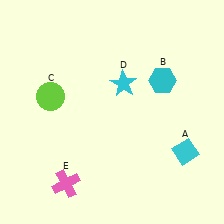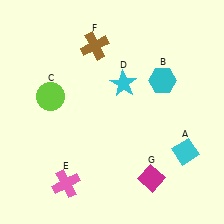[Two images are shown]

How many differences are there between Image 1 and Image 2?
There are 2 differences between the two images.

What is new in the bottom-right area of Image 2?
A magenta diamond (G) was added in the bottom-right area of Image 2.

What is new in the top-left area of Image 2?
A brown cross (F) was added in the top-left area of Image 2.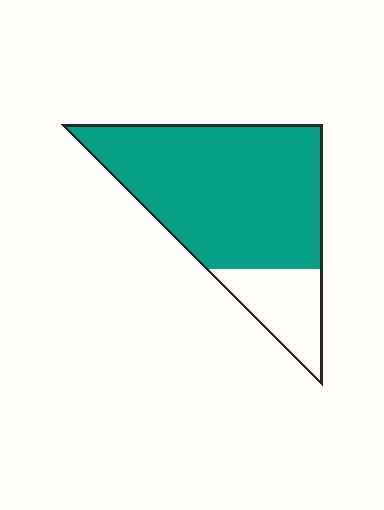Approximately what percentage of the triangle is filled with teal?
Approximately 80%.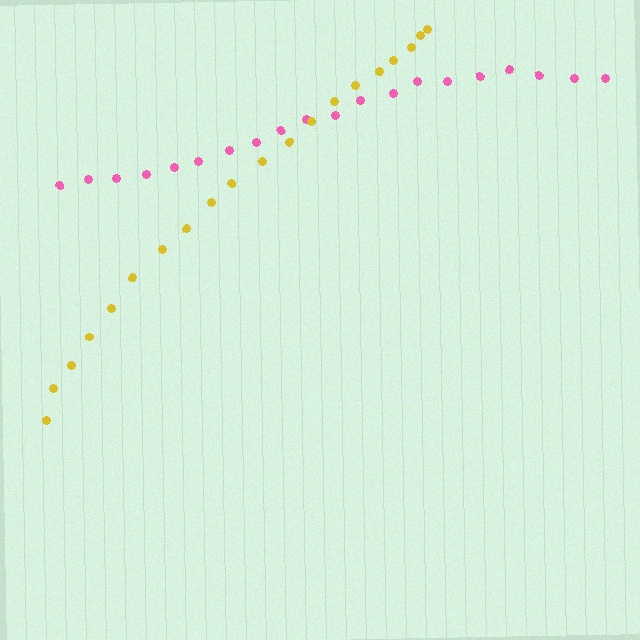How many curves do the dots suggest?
There are 2 distinct paths.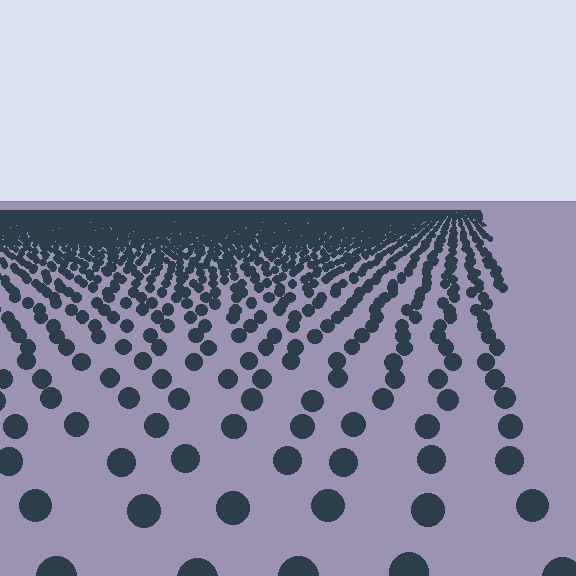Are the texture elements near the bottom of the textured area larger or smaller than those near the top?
Larger. Near the bottom, elements are closer to the viewer and appear at a bigger on-screen size.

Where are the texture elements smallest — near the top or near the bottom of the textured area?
Near the top.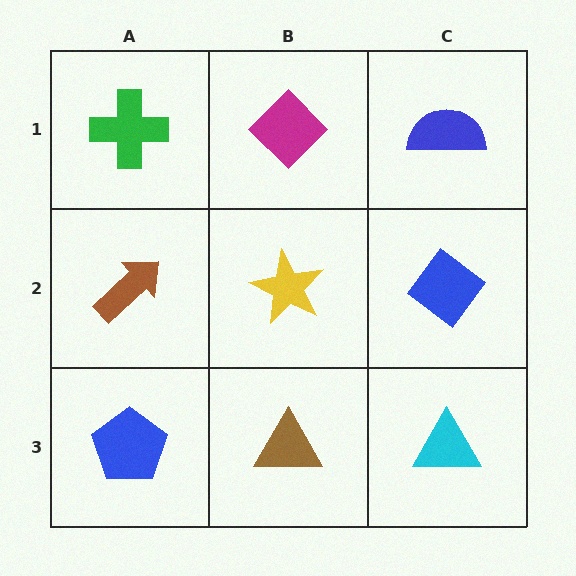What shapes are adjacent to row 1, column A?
A brown arrow (row 2, column A), a magenta diamond (row 1, column B).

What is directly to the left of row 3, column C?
A brown triangle.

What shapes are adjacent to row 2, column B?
A magenta diamond (row 1, column B), a brown triangle (row 3, column B), a brown arrow (row 2, column A), a blue diamond (row 2, column C).